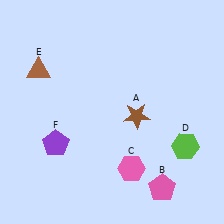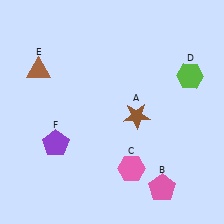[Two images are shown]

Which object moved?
The lime hexagon (D) moved up.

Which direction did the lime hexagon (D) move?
The lime hexagon (D) moved up.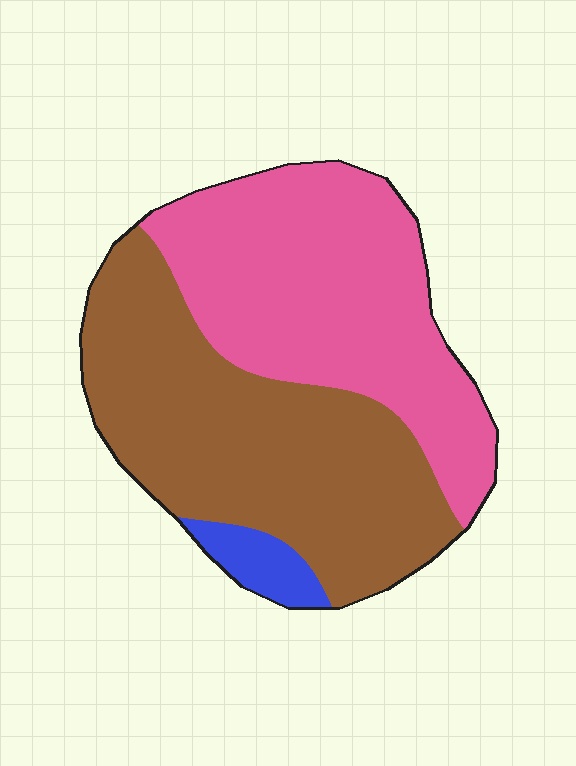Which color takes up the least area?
Blue, at roughly 5%.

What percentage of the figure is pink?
Pink takes up between a quarter and a half of the figure.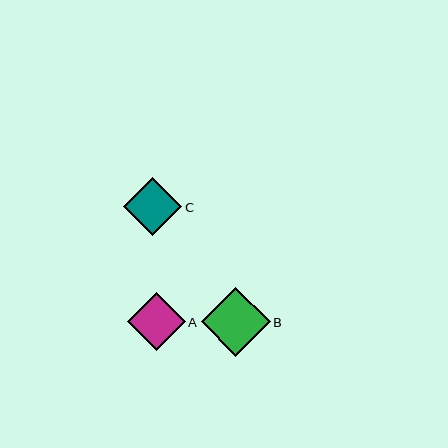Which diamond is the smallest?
Diamond A is the smallest with a size of approximately 58 pixels.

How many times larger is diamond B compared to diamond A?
Diamond B is approximately 1.2 times the size of diamond A.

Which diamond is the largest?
Diamond B is the largest with a size of approximately 68 pixels.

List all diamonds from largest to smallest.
From largest to smallest: B, C, A.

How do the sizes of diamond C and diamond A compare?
Diamond C and diamond A are approximately the same size.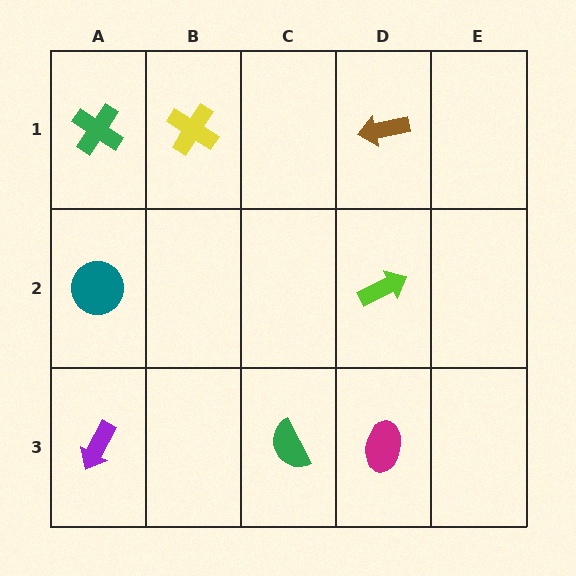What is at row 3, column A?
A purple arrow.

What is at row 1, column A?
A green cross.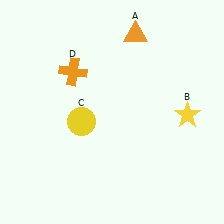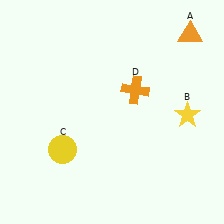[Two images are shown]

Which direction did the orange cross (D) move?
The orange cross (D) moved right.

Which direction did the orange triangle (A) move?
The orange triangle (A) moved right.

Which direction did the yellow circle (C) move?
The yellow circle (C) moved down.